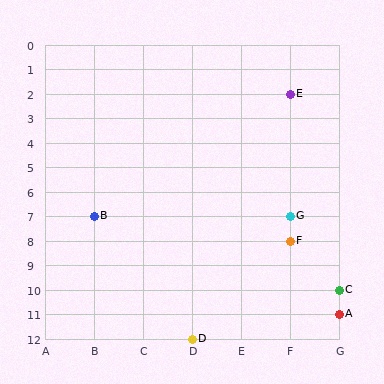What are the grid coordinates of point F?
Point F is at grid coordinates (F, 8).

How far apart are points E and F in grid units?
Points E and F are 6 rows apart.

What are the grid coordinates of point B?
Point B is at grid coordinates (B, 7).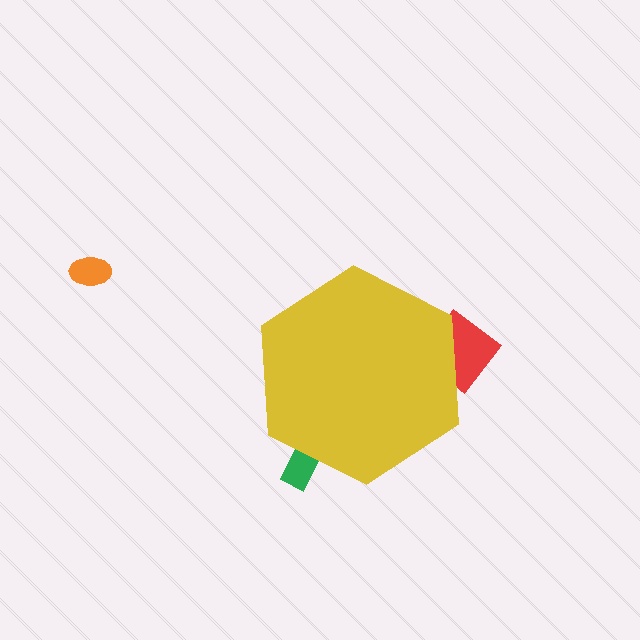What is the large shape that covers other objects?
A yellow hexagon.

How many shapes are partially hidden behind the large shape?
2 shapes are partially hidden.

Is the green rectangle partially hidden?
Yes, the green rectangle is partially hidden behind the yellow hexagon.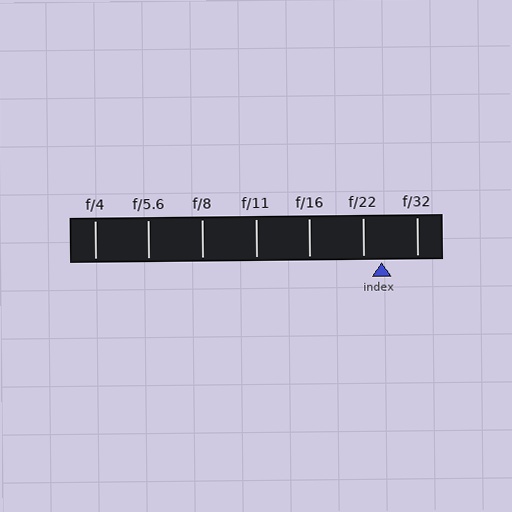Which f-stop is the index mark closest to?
The index mark is closest to f/22.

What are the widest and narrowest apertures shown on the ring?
The widest aperture shown is f/4 and the narrowest is f/32.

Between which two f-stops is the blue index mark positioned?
The index mark is between f/22 and f/32.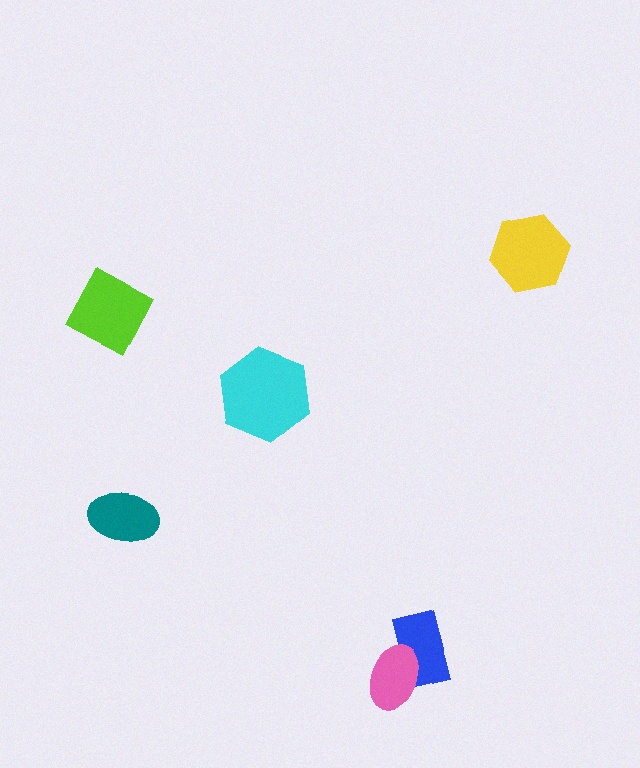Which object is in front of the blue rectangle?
The pink ellipse is in front of the blue rectangle.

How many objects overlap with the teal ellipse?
0 objects overlap with the teal ellipse.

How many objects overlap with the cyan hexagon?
0 objects overlap with the cyan hexagon.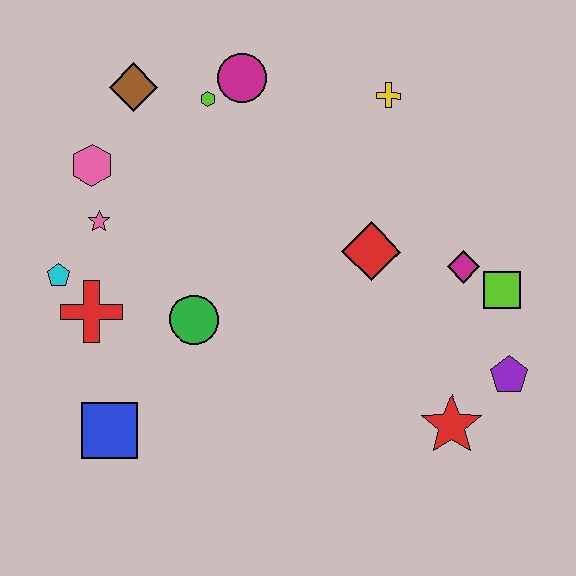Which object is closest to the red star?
The purple pentagon is closest to the red star.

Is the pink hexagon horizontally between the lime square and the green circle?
No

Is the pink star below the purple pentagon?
No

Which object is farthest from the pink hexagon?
The purple pentagon is farthest from the pink hexagon.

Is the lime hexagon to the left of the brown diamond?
No